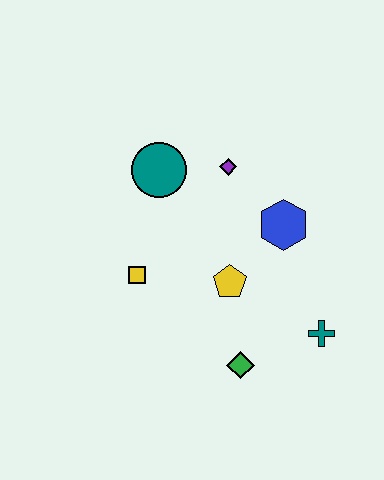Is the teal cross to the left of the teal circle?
No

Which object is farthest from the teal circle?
The teal cross is farthest from the teal circle.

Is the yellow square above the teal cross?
Yes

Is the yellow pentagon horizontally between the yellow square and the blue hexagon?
Yes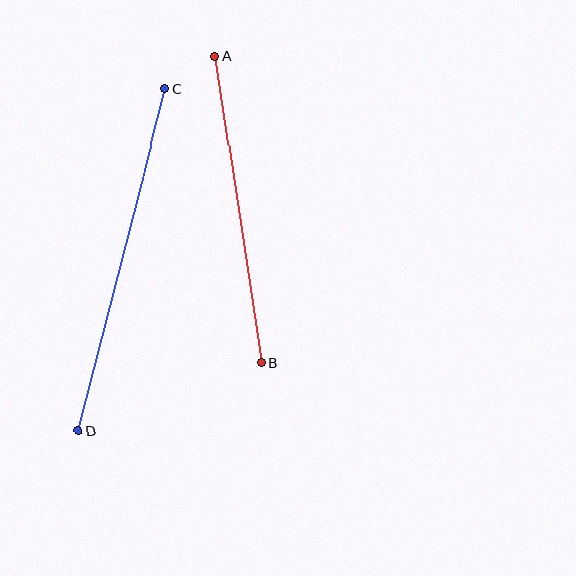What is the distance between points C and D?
The distance is approximately 352 pixels.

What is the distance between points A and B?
The distance is approximately 310 pixels.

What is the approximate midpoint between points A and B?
The midpoint is at approximately (238, 209) pixels.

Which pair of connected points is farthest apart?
Points C and D are farthest apart.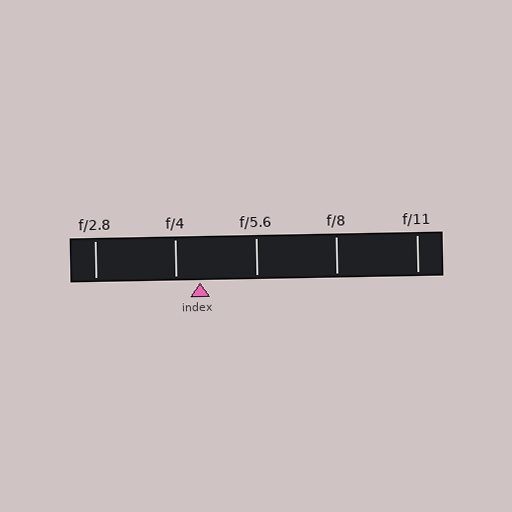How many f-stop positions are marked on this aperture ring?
There are 5 f-stop positions marked.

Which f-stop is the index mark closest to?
The index mark is closest to f/4.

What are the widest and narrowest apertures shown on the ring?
The widest aperture shown is f/2.8 and the narrowest is f/11.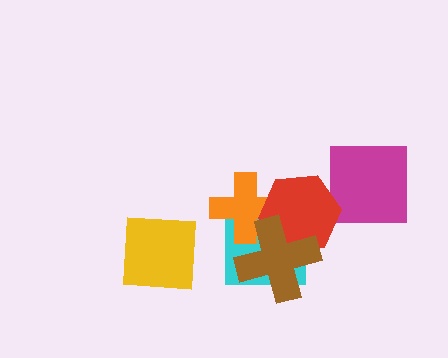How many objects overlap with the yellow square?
0 objects overlap with the yellow square.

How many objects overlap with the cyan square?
3 objects overlap with the cyan square.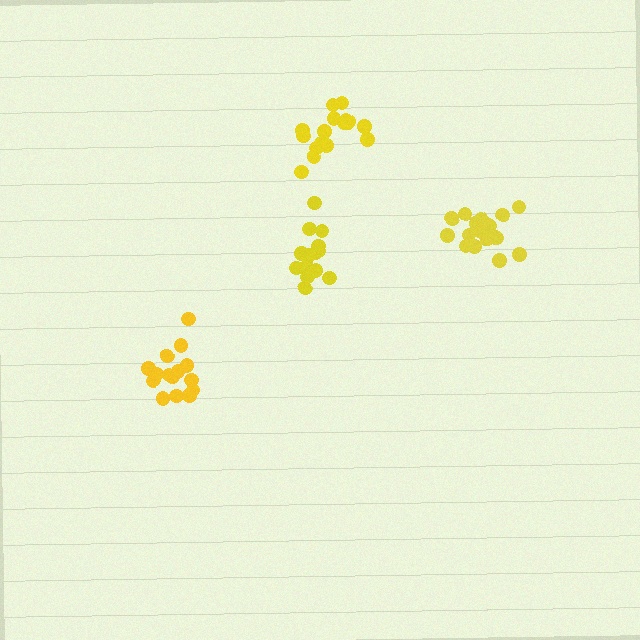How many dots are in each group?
Group 1: 16 dots, Group 2: 15 dots, Group 3: 16 dots, Group 4: 20 dots (67 total).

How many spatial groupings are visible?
There are 4 spatial groupings.